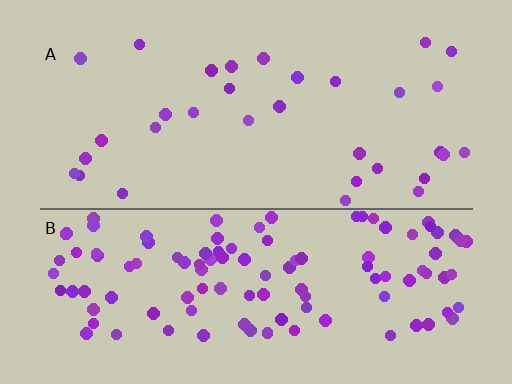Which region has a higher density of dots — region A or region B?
B (the bottom).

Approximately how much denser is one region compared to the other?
Approximately 3.5× — region B over region A.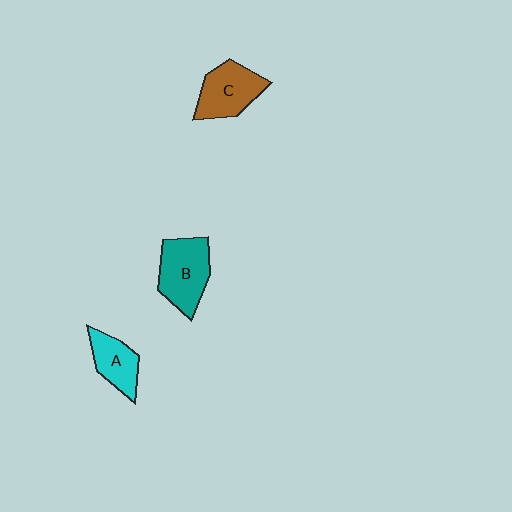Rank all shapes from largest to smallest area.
From largest to smallest: B (teal), C (brown), A (cyan).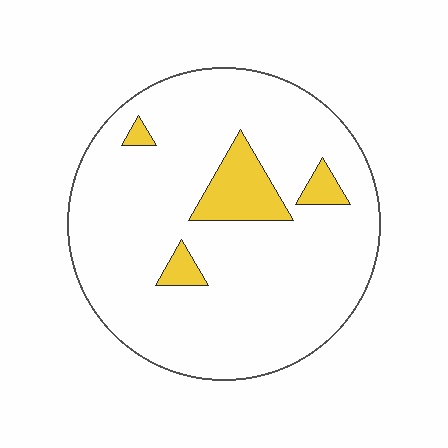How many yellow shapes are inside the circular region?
4.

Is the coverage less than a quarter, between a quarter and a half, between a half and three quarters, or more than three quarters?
Less than a quarter.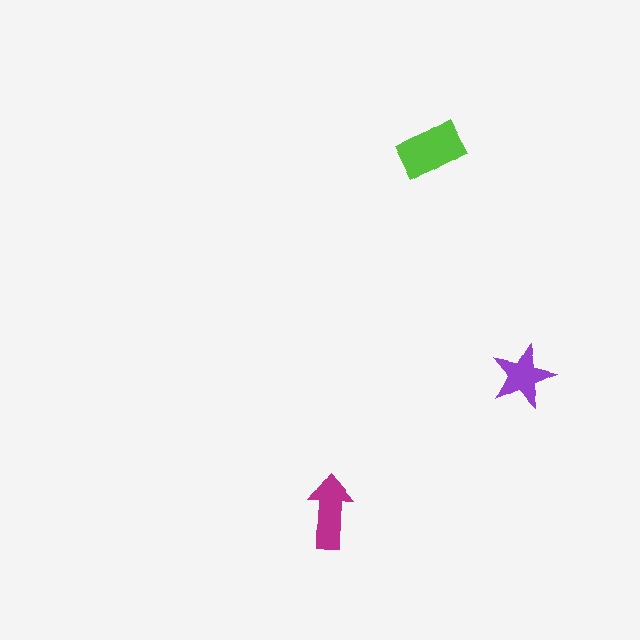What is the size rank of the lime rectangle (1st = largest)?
1st.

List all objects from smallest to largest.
The purple star, the magenta arrow, the lime rectangle.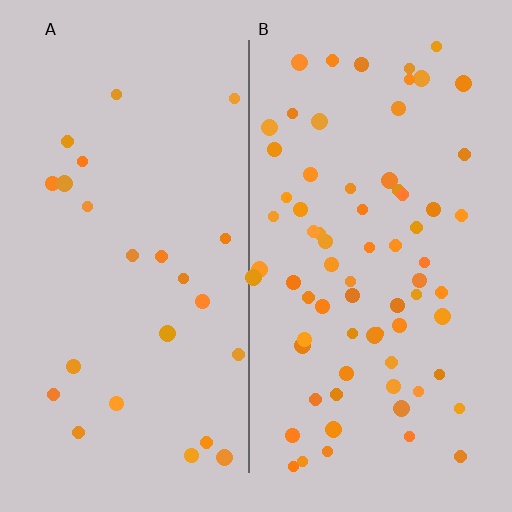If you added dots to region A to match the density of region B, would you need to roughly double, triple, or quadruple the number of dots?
Approximately triple.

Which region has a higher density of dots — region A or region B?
B (the right).